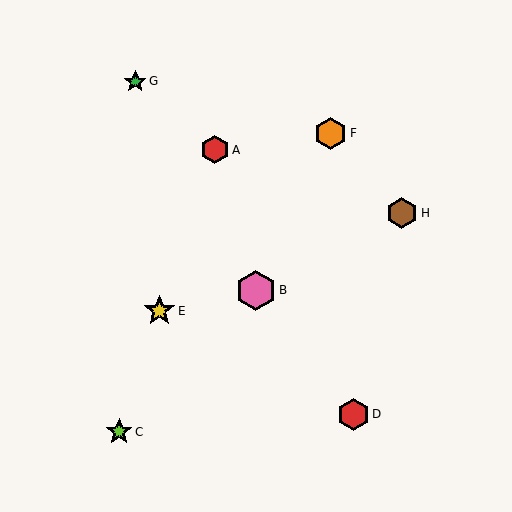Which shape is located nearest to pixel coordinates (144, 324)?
The yellow star (labeled E) at (159, 311) is nearest to that location.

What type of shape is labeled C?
Shape C is a lime star.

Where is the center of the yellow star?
The center of the yellow star is at (159, 311).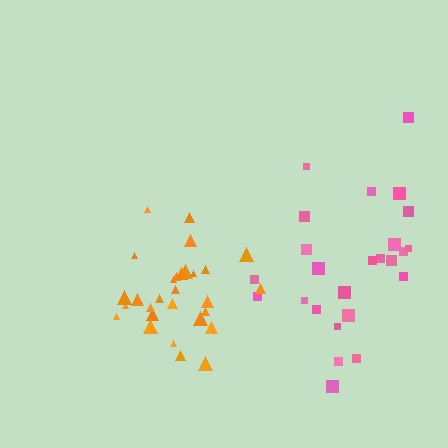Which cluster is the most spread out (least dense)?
Pink.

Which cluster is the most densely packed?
Orange.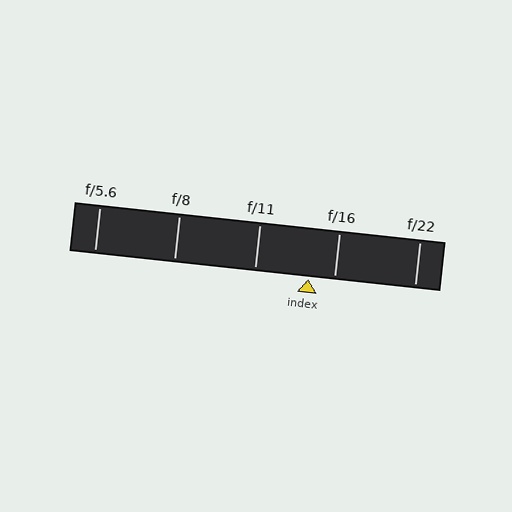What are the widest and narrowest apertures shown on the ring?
The widest aperture shown is f/5.6 and the narrowest is f/22.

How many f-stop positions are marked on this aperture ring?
There are 5 f-stop positions marked.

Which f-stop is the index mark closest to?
The index mark is closest to f/16.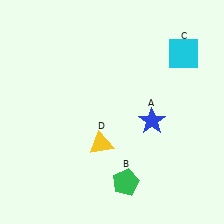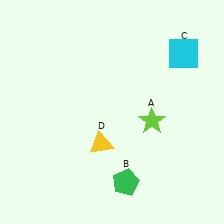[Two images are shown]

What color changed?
The star (A) changed from blue in Image 1 to lime in Image 2.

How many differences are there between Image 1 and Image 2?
There is 1 difference between the two images.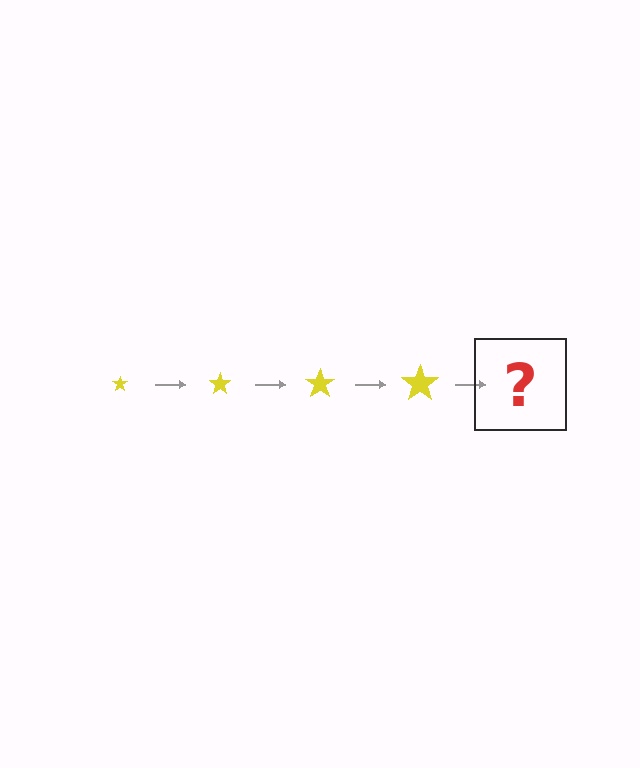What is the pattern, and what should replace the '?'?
The pattern is that the star gets progressively larger each step. The '?' should be a yellow star, larger than the previous one.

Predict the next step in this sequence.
The next step is a yellow star, larger than the previous one.